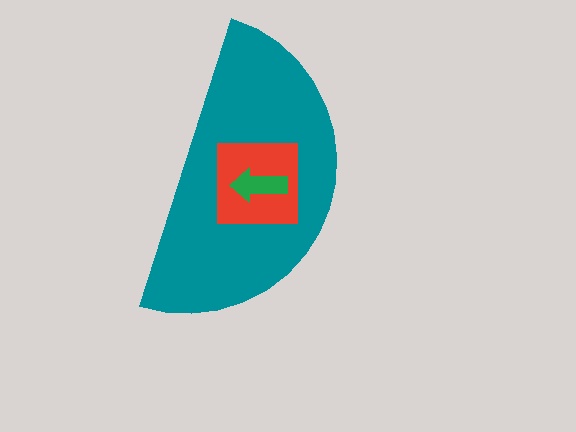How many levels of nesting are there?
3.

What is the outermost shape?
The teal semicircle.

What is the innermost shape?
The green arrow.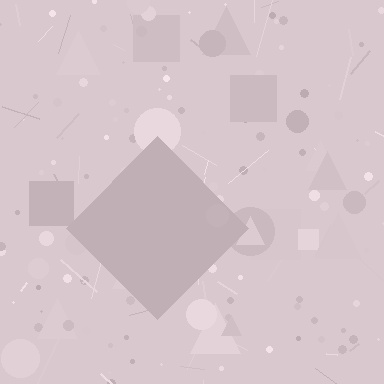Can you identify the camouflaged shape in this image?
The camouflaged shape is a diamond.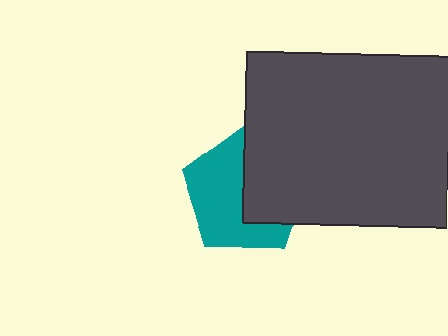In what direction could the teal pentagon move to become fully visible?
The teal pentagon could move left. That would shift it out from behind the dark gray rectangle entirely.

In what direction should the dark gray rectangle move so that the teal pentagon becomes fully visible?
The dark gray rectangle should move right. That is the shortest direction to clear the overlap and leave the teal pentagon fully visible.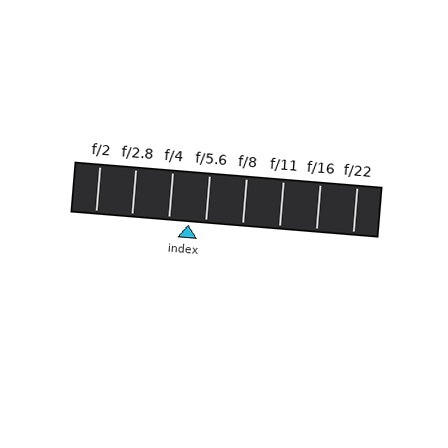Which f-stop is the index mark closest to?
The index mark is closest to f/5.6.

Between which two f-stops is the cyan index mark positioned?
The index mark is between f/4 and f/5.6.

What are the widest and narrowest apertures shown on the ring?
The widest aperture shown is f/2 and the narrowest is f/22.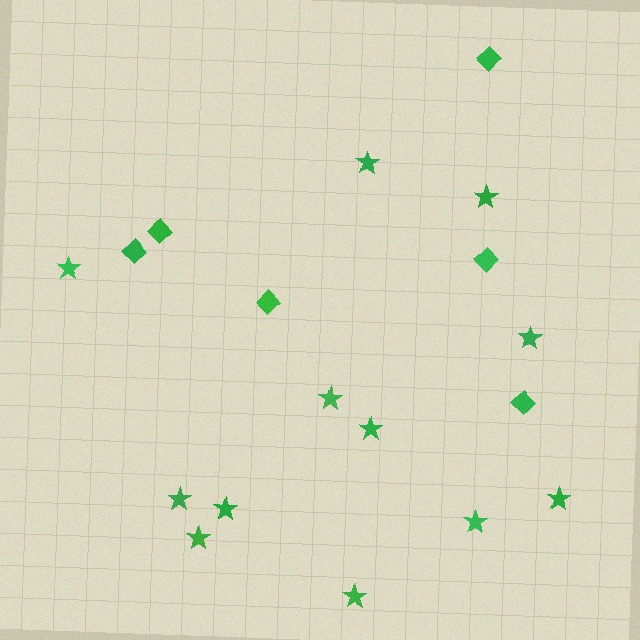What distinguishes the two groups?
There are 2 groups: one group of stars (12) and one group of diamonds (6).